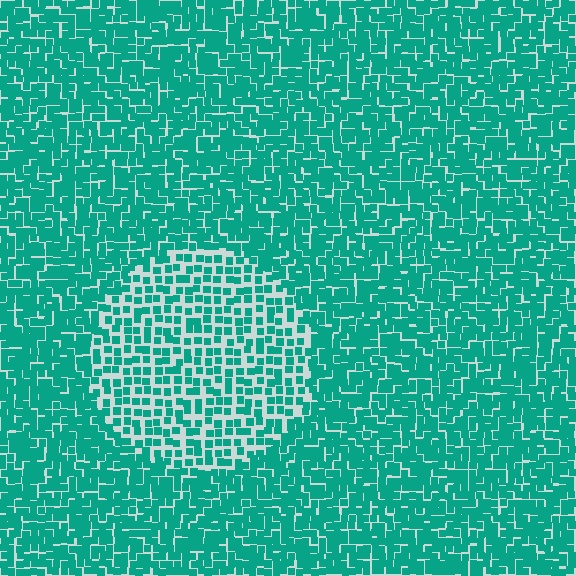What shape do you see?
I see a circle.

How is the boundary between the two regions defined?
The boundary is defined by a change in element density (approximately 1.8x ratio). All elements are the same color, size, and shape.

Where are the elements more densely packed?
The elements are more densely packed outside the circle boundary.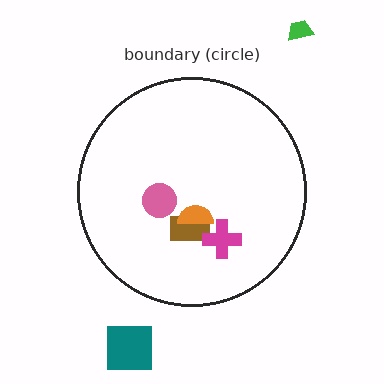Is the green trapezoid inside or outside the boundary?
Outside.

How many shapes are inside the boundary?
4 inside, 2 outside.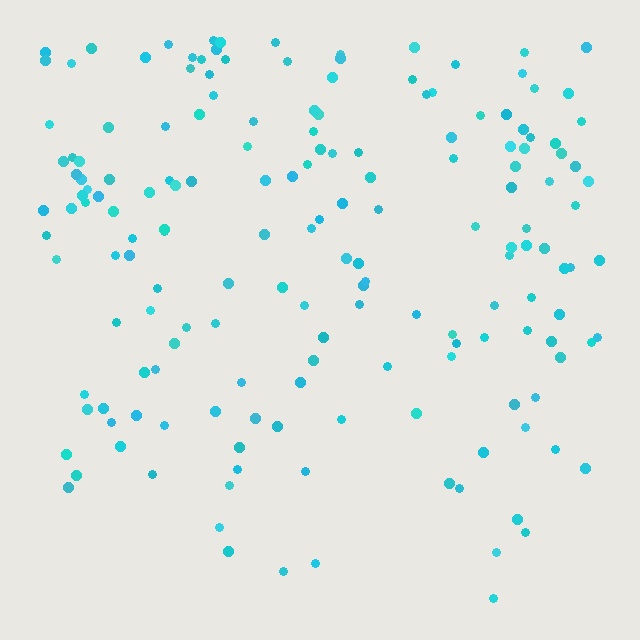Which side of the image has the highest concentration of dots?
The top.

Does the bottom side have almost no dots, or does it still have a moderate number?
Still a moderate number, just noticeably fewer than the top.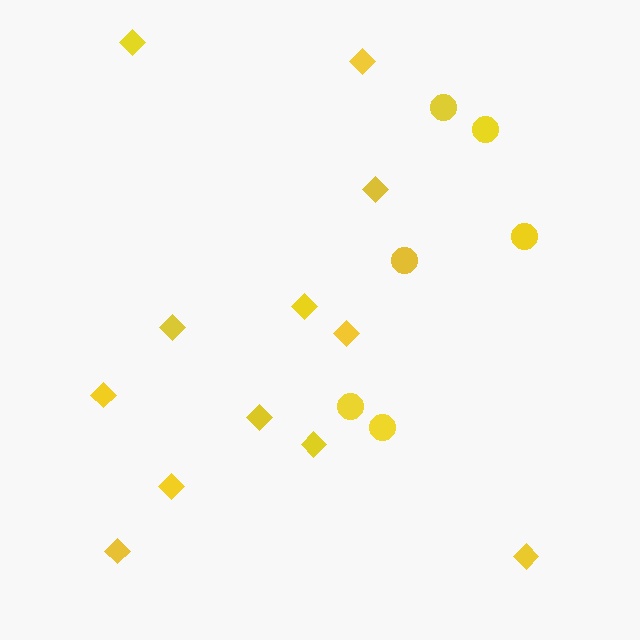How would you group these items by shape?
There are 2 groups: one group of circles (6) and one group of diamonds (12).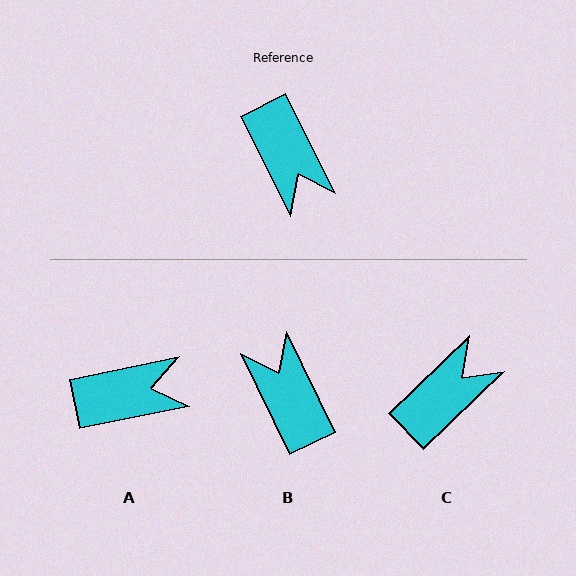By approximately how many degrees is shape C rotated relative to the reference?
Approximately 107 degrees counter-clockwise.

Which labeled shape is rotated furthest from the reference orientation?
B, about 179 degrees away.